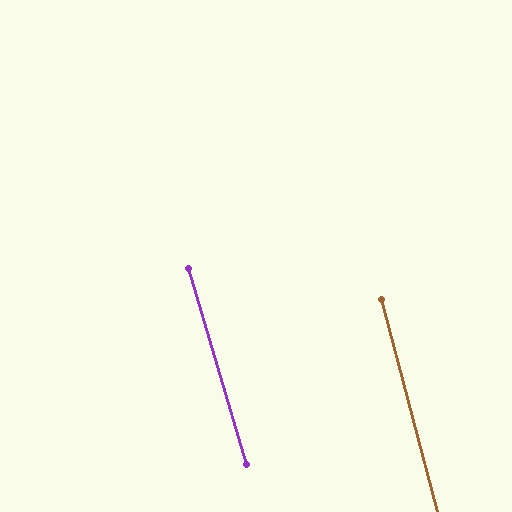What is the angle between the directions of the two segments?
Approximately 2 degrees.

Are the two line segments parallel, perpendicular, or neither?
Parallel — their directions differ by only 1.6°.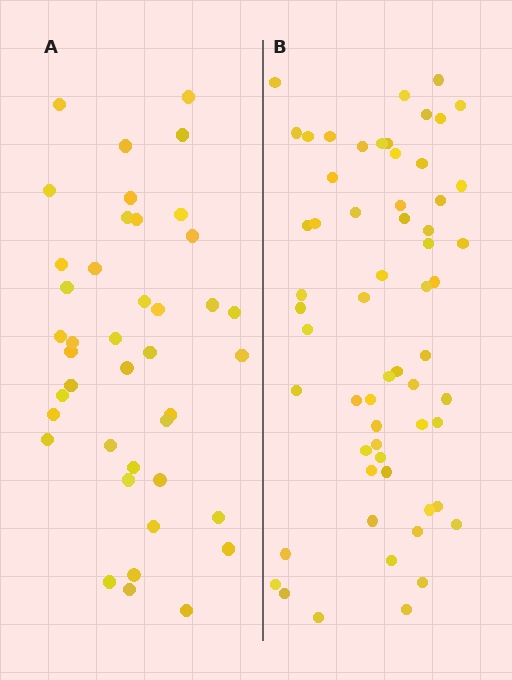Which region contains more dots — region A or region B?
Region B (the right region) has more dots.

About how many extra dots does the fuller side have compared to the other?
Region B has approximately 20 more dots than region A.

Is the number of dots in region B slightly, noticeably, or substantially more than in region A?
Region B has substantially more. The ratio is roughly 1.5 to 1.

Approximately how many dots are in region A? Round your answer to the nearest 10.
About 40 dots. (The exact count is 41, which rounds to 40.)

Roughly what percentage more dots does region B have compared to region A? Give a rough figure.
About 45% more.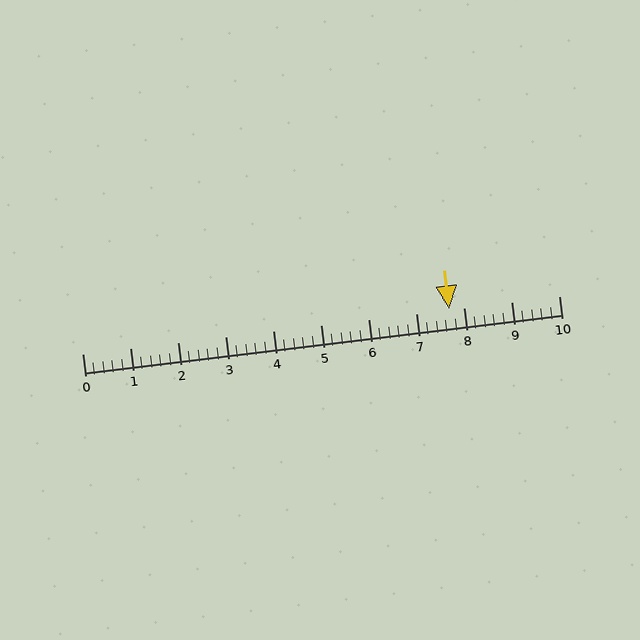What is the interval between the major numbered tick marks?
The major tick marks are spaced 1 units apart.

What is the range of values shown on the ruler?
The ruler shows values from 0 to 10.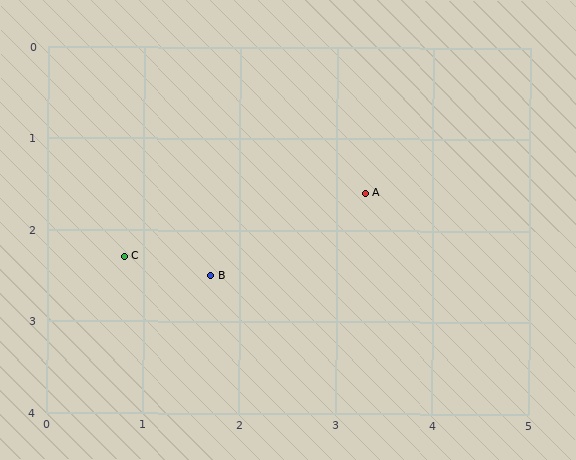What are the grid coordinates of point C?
Point C is at approximately (0.8, 2.3).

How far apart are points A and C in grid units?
Points A and C are about 2.6 grid units apart.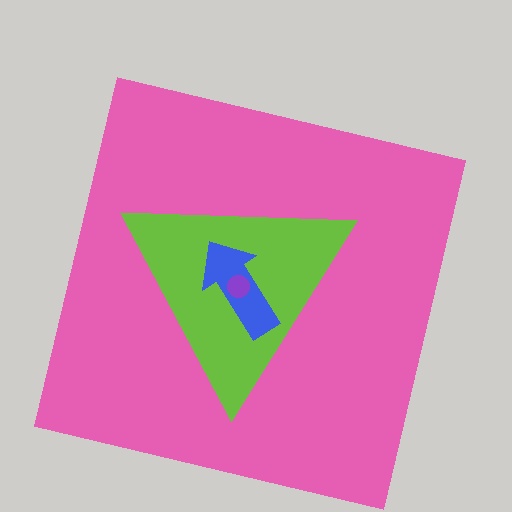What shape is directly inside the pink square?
The lime triangle.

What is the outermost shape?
The pink square.